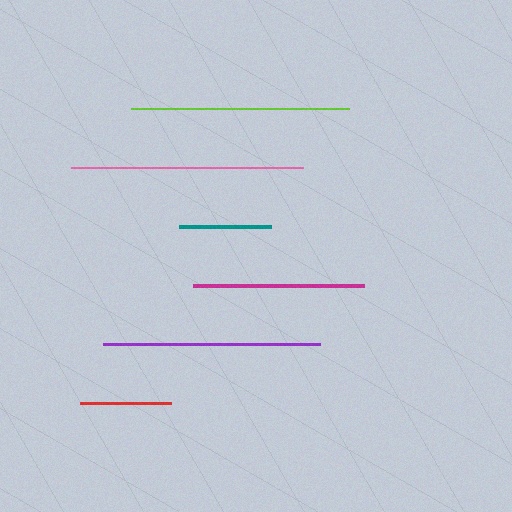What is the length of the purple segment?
The purple segment is approximately 216 pixels long.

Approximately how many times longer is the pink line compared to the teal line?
The pink line is approximately 2.5 times the length of the teal line.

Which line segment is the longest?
The pink line is the longest at approximately 232 pixels.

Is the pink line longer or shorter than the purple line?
The pink line is longer than the purple line.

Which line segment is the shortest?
The red line is the shortest at approximately 91 pixels.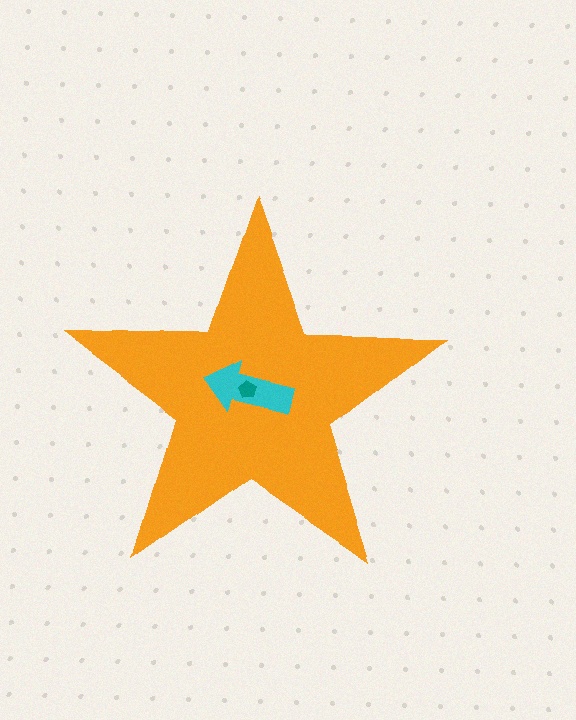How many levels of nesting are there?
3.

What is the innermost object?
The teal pentagon.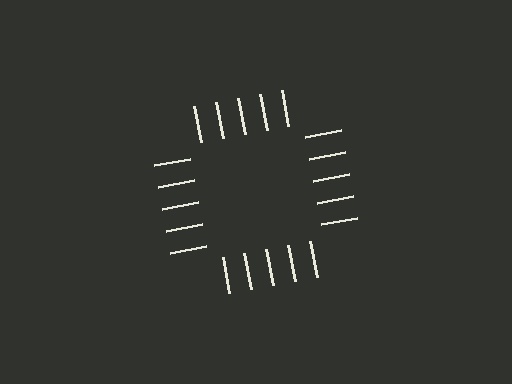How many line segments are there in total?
20 — 5 along each of the 4 edges.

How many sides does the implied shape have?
4 sides — the line-ends trace a square.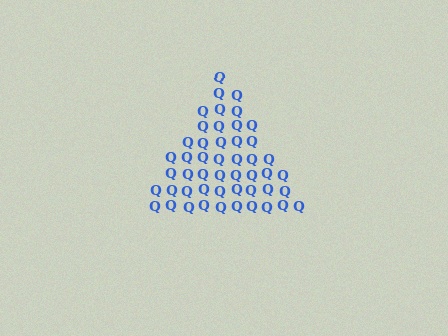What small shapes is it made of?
It is made of small letter Q's.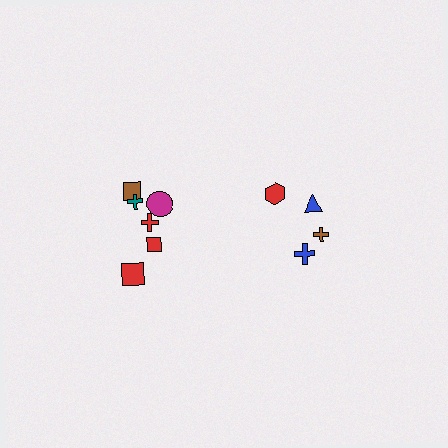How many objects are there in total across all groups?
There are 10 objects.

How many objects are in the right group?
There are 4 objects.